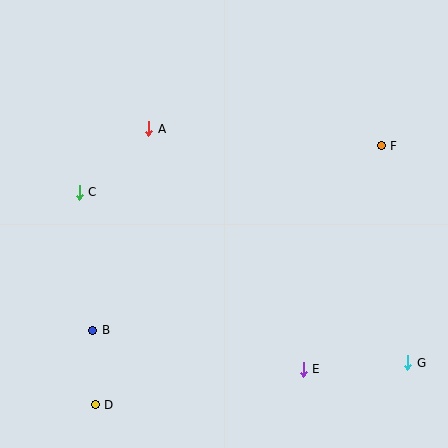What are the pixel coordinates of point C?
Point C is at (79, 192).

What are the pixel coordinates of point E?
Point E is at (303, 369).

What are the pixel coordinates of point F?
Point F is at (381, 146).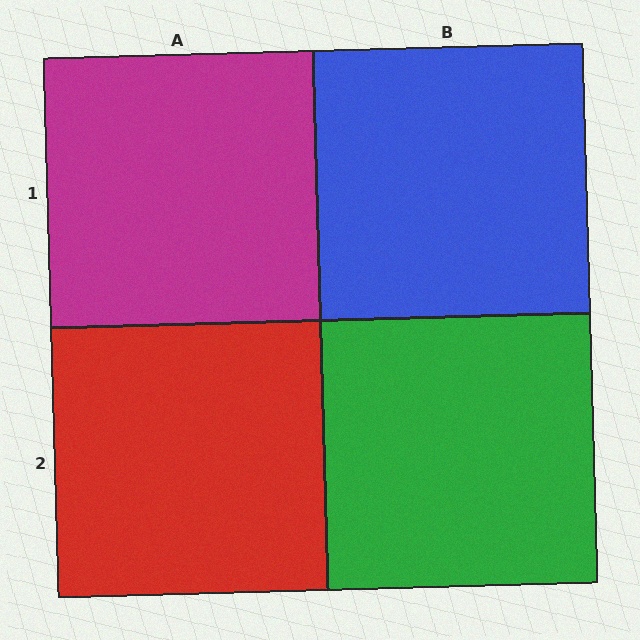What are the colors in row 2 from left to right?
Red, green.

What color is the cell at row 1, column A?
Magenta.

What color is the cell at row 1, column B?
Blue.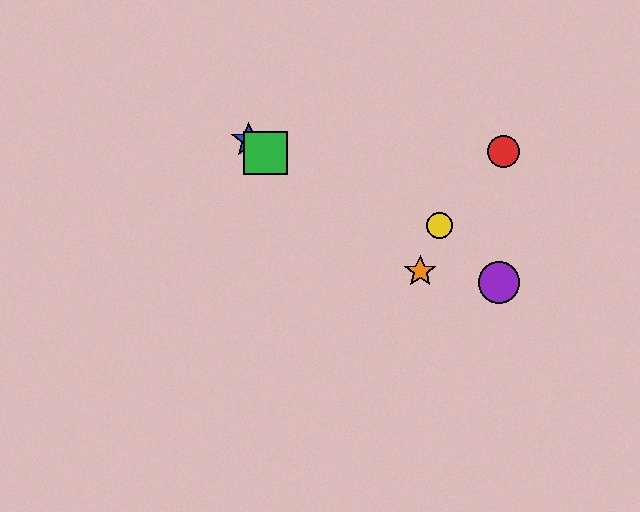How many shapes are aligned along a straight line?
3 shapes (the blue star, the green square, the orange star) are aligned along a straight line.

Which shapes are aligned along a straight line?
The blue star, the green square, the orange star are aligned along a straight line.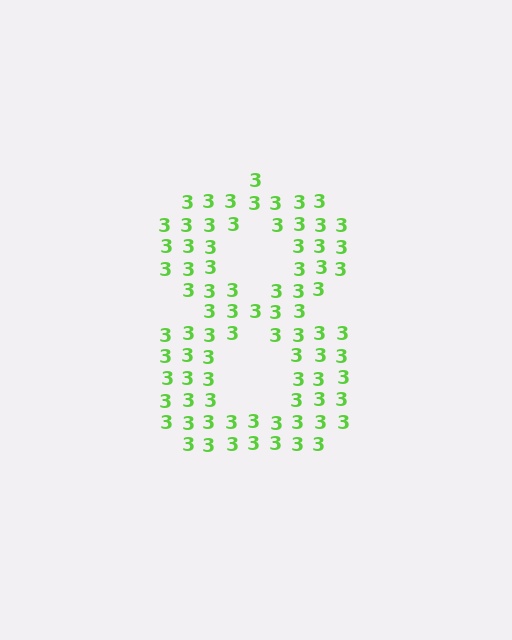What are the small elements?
The small elements are digit 3's.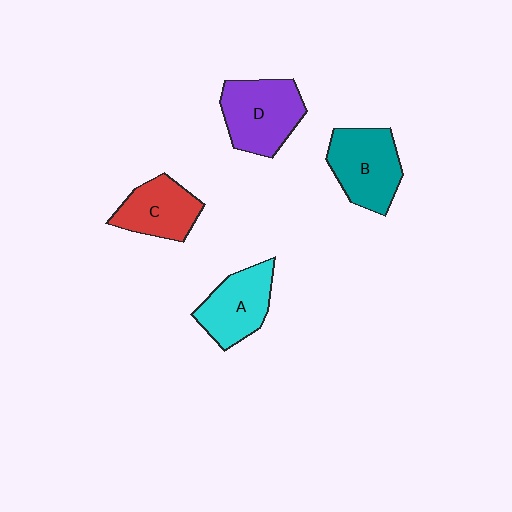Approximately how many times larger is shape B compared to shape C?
Approximately 1.2 times.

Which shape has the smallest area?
Shape C (red).